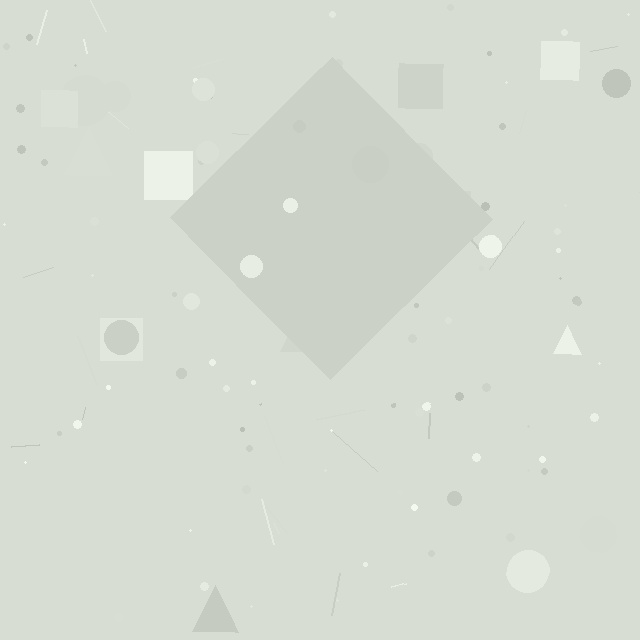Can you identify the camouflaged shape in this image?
The camouflaged shape is a diamond.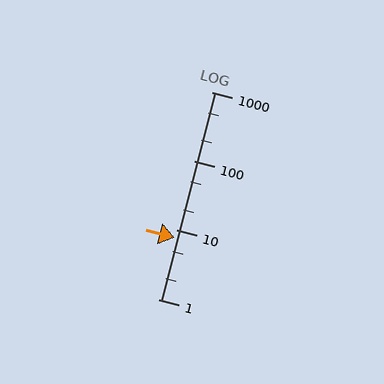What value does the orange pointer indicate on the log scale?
The pointer indicates approximately 7.7.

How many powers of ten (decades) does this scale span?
The scale spans 3 decades, from 1 to 1000.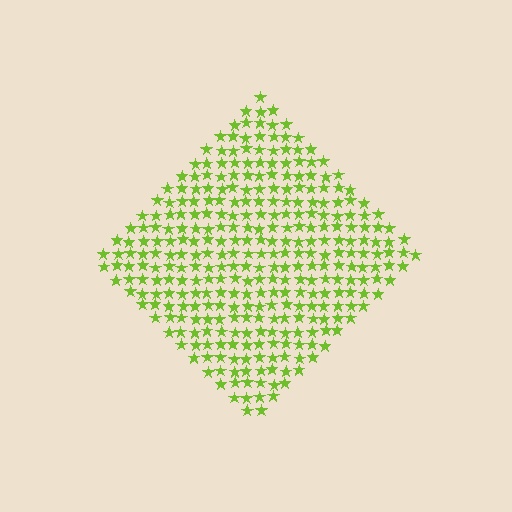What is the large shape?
The large shape is a diamond.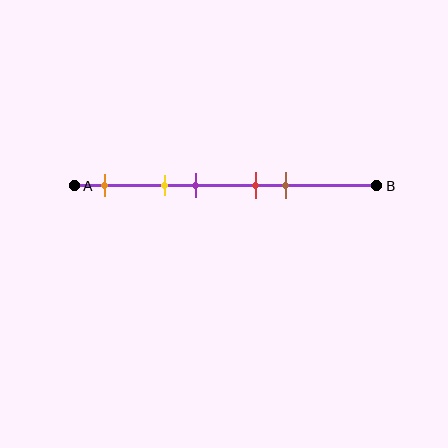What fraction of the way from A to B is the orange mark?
The orange mark is approximately 10% (0.1) of the way from A to B.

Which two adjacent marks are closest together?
The red and brown marks are the closest adjacent pair.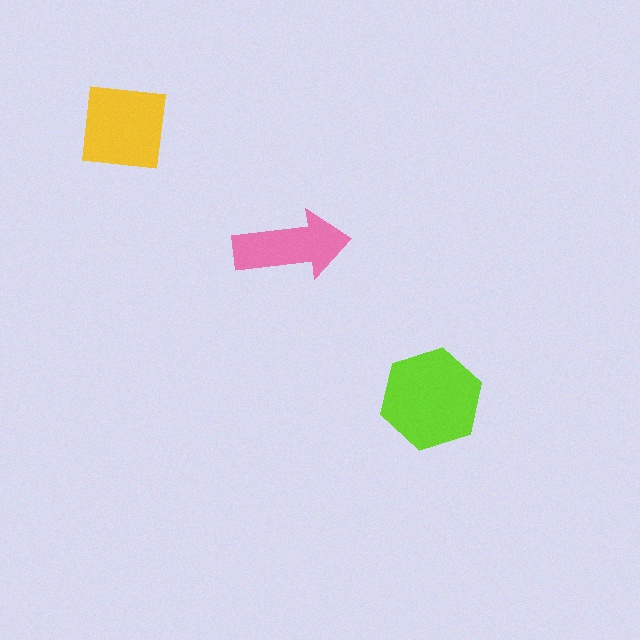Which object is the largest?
The lime hexagon.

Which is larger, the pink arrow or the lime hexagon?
The lime hexagon.